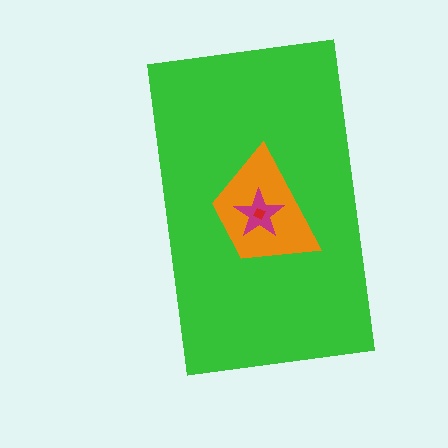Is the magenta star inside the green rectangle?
Yes.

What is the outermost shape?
The green rectangle.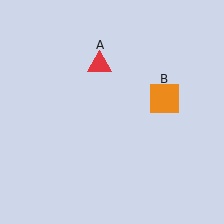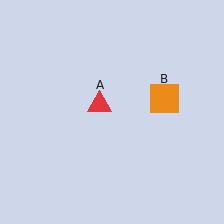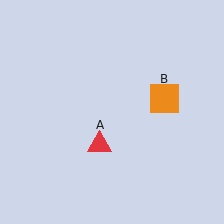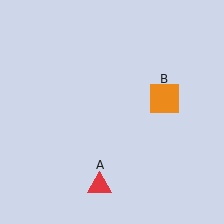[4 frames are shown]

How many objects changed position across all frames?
1 object changed position: red triangle (object A).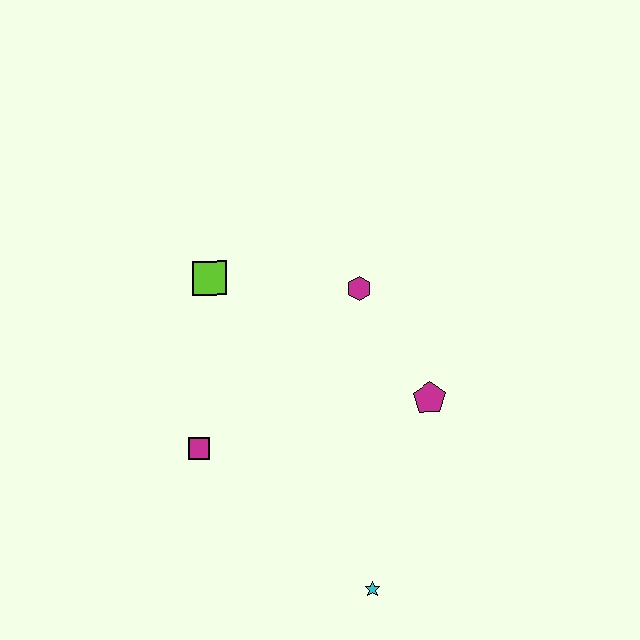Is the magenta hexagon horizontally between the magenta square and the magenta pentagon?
Yes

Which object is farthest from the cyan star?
The lime square is farthest from the cyan star.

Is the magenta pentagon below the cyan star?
No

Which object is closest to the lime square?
The magenta hexagon is closest to the lime square.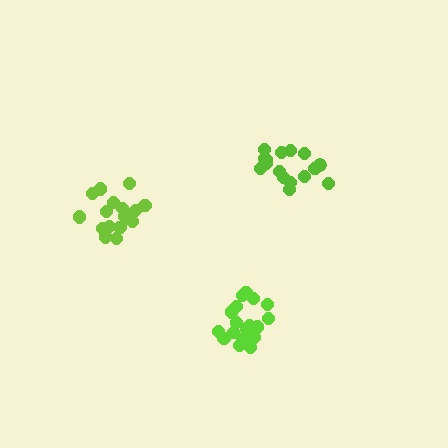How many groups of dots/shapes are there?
There are 3 groups.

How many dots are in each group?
Group 1: 17 dots, Group 2: 19 dots, Group 3: 18 dots (54 total).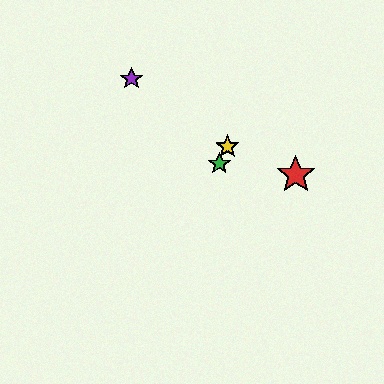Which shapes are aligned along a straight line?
The blue star, the green star, the yellow star are aligned along a straight line.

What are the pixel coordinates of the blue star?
The blue star is at (227, 147).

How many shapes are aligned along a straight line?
3 shapes (the blue star, the green star, the yellow star) are aligned along a straight line.